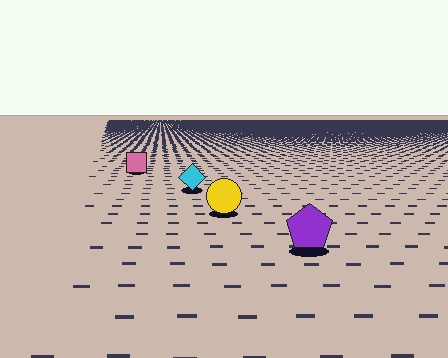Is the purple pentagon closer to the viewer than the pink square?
Yes. The purple pentagon is closer — you can tell from the texture gradient: the ground texture is coarser near it.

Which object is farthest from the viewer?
The pink square is farthest from the viewer. It appears smaller and the ground texture around it is denser.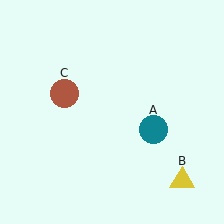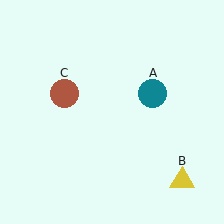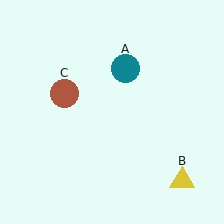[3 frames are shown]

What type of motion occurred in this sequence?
The teal circle (object A) rotated counterclockwise around the center of the scene.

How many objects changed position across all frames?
1 object changed position: teal circle (object A).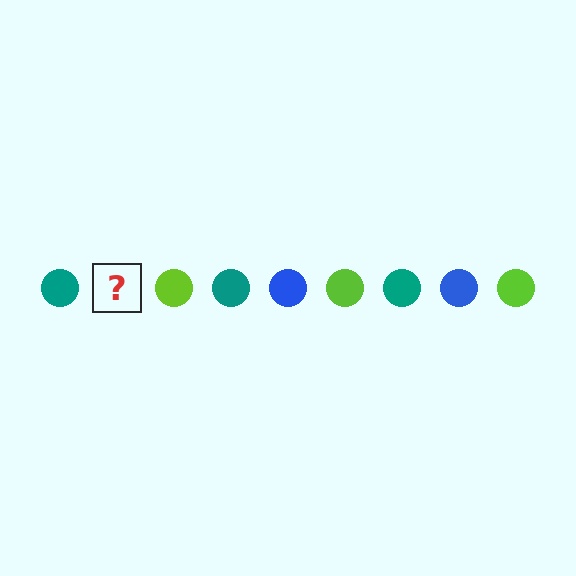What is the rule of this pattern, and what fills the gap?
The rule is that the pattern cycles through teal, blue, lime circles. The gap should be filled with a blue circle.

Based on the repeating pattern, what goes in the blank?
The blank should be a blue circle.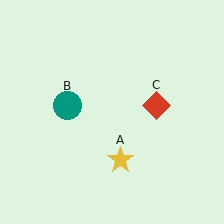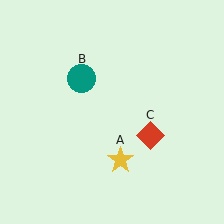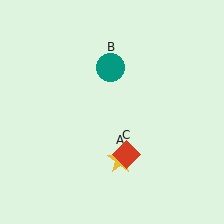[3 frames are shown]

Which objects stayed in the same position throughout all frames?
Yellow star (object A) remained stationary.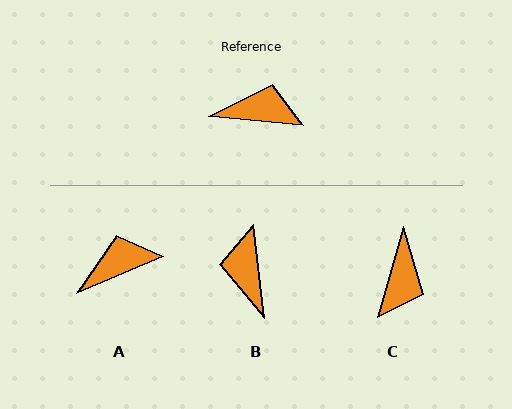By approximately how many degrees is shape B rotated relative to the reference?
Approximately 102 degrees counter-clockwise.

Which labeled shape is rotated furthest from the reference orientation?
B, about 102 degrees away.